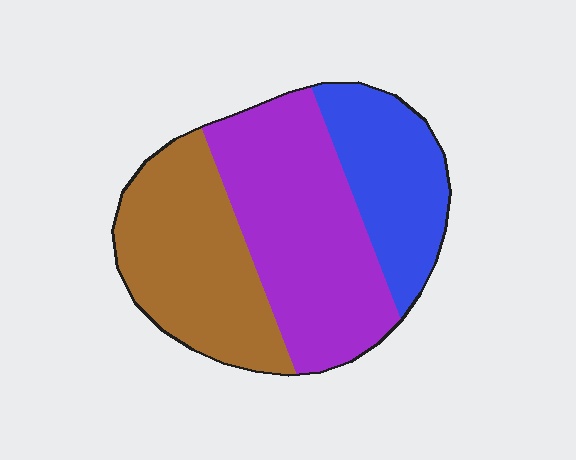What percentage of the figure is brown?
Brown covers about 35% of the figure.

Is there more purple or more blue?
Purple.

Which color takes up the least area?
Blue, at roughly 25%.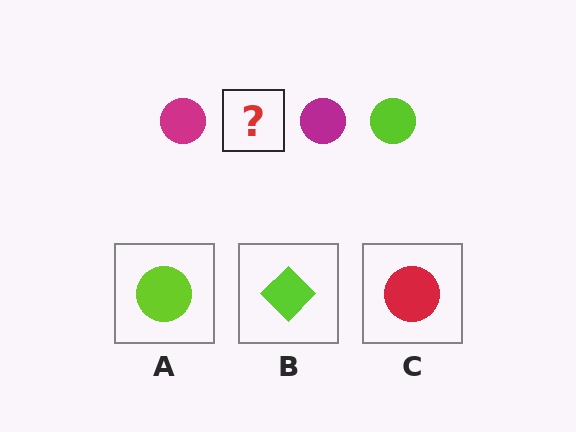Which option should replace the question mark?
Option A.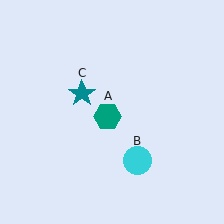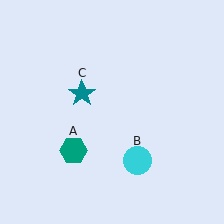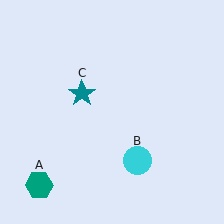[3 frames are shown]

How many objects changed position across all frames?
1 object changed position: teal hexagon (object A).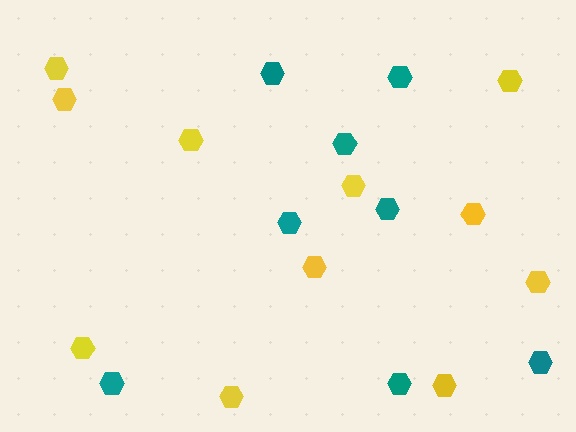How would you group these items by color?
There are 2 groups: one group of yellow hexagons (11) and one group of teal hexagons (8).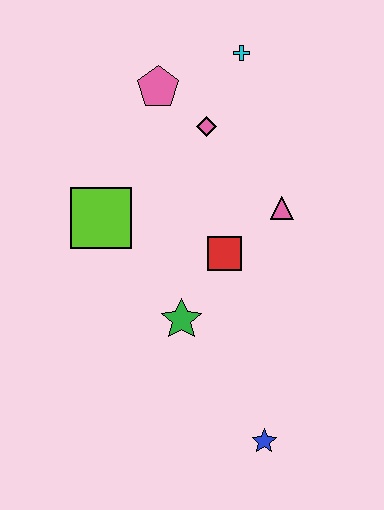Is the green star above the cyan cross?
No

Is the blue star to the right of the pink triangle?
No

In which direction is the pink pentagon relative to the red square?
The pink pentagon is above the red square.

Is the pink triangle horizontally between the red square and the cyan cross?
No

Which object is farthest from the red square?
The cyan cross is farthest from the red square.